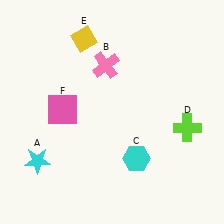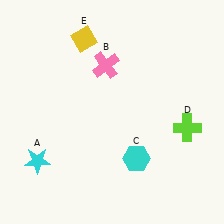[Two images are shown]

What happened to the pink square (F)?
The pink square (F) was removed in Image 2. It was in the top-left area of Image 1.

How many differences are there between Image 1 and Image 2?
There is 1 difference between the two images.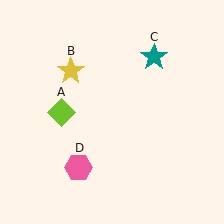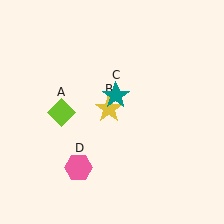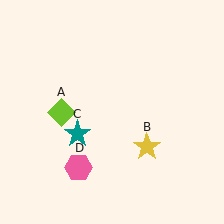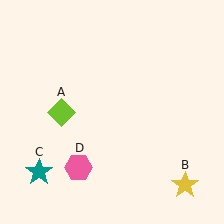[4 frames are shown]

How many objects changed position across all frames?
2 objects changed position: yellow star (object B), teal star (object C).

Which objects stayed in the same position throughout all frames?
Lime diamond (object A) and pink hexagon (object D) remained stationary.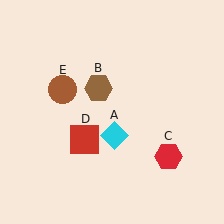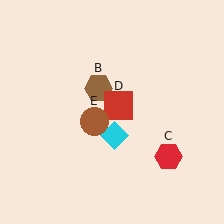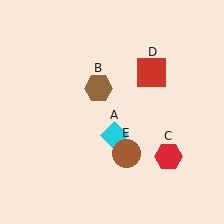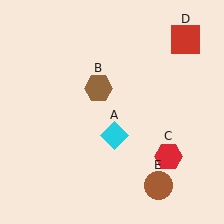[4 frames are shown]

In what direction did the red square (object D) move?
The red square (object D) moved up and to the right.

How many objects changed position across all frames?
2 objects changed position: red square (object D), brown circle (object E).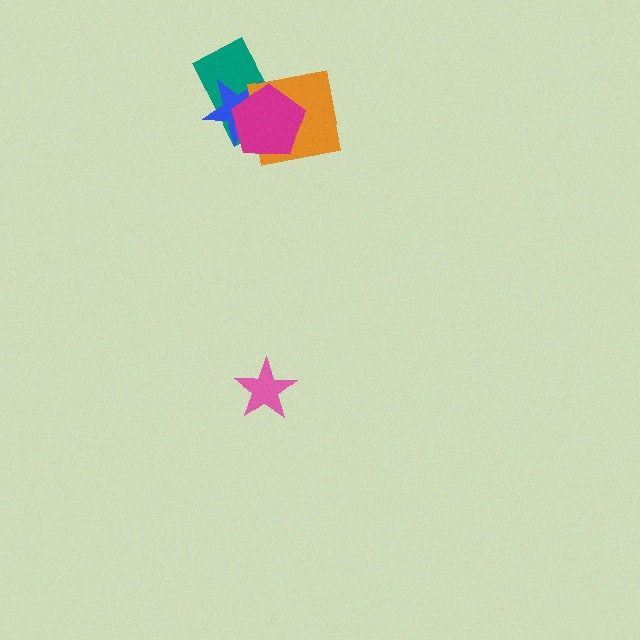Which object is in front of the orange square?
The magenta pentagon is in front of the orange square.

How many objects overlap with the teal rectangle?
3 objects overlap with the teal rectangle.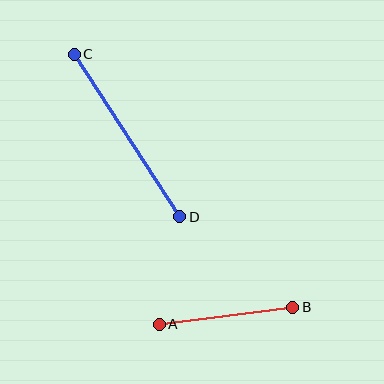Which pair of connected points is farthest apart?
Points C and D are farthest apart.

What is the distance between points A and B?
The distance is approximately 135 pixels.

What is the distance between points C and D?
The distance is approximately 193 pixels.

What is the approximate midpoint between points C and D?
The midpoint is at approximately (127, 136) pixels.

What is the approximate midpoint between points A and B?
The midpoint is at approximately (226, 316) pixels.